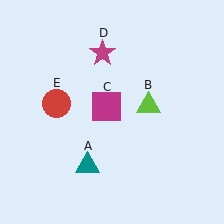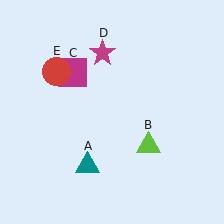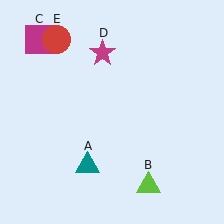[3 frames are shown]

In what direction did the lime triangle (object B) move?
The lime triangle (object B) moved down.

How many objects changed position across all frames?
3 objects changed position: lime triangle (object B), magenta square (object C), red circle (object E).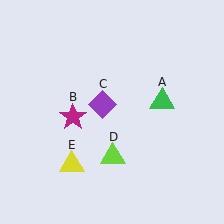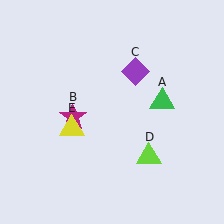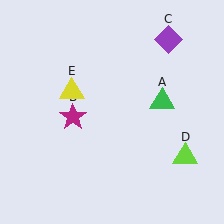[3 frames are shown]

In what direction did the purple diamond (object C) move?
The purple diamond (object C) moved up and to the right.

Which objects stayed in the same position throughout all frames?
Green triangle (object A) and magenta star (object B) remained stationary.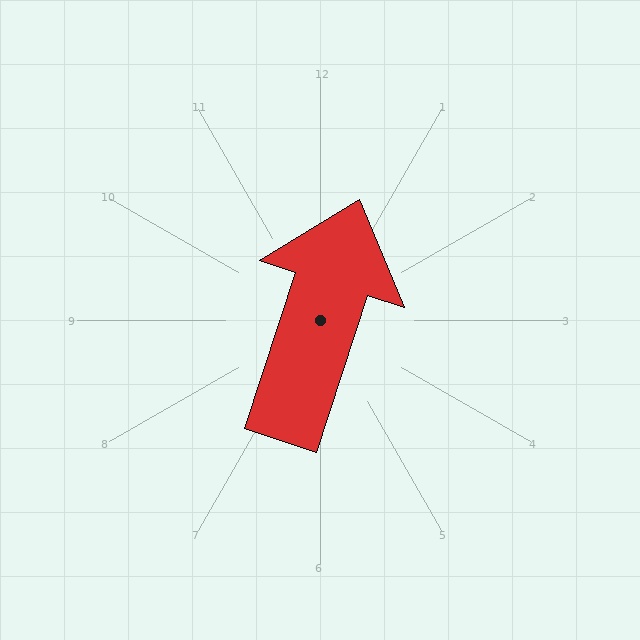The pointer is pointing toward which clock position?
Roughly 1 o'clock.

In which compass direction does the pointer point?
North.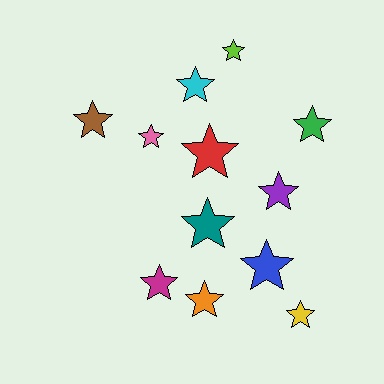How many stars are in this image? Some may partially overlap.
There are 12 stars.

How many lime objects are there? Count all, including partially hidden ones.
There is 1 lime object.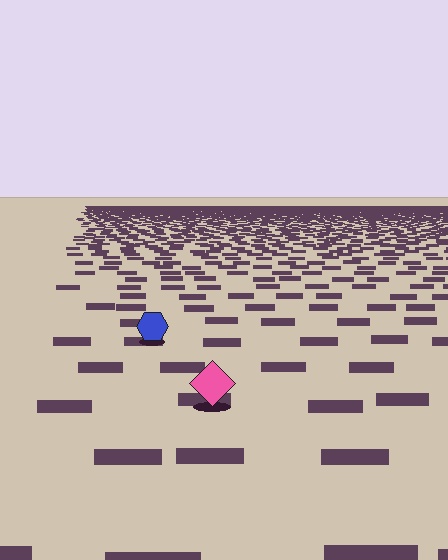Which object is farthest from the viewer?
The blue hexagon is farthest from the viewer. It appears smaller and the ground texture around it is denser.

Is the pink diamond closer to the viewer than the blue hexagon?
Yes. The pink diamond is closer — you can tell from the texture gradient: the ground texture is coarser near it.